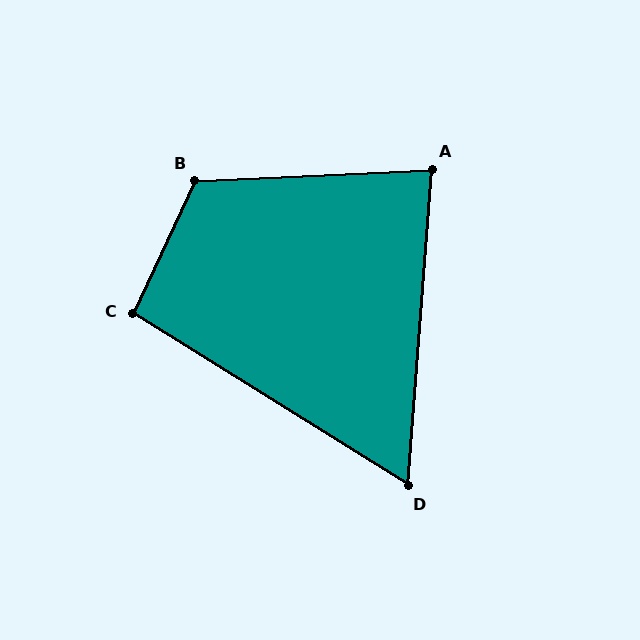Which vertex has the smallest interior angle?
D, at approximately 62 degrees.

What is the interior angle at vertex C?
Approximately 97 degrees (obtuse).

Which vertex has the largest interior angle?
B, at approximately 118 degrees.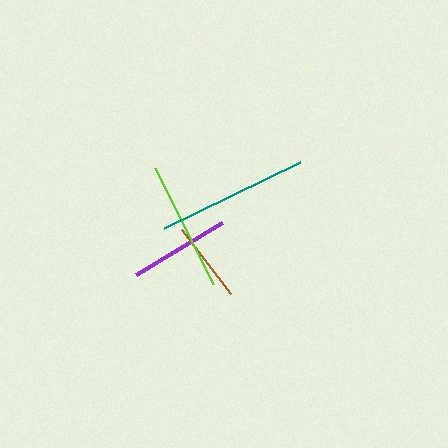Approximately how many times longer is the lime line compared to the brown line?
The lime line is approximately 1.6 times the length of the brown line.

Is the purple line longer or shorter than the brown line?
The purple line is longer than the brown line.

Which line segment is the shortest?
The brown line is the shortest at approximately 80 pixels.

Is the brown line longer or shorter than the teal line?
The teal line is longer than the brown line.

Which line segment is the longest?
The teal line is the longest at approximately 151 pixels.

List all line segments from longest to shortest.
From longest to shortest: teal, lime, purple, brown.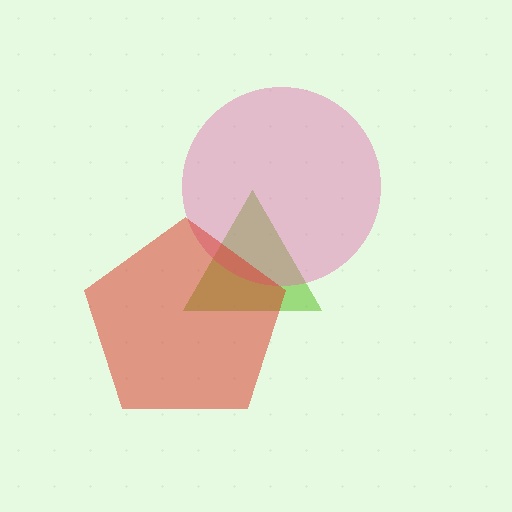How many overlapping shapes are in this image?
There are 3 overlapping shapes in the image.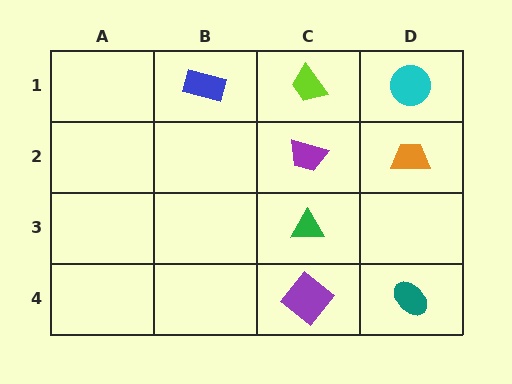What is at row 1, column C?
A lime trapezoid.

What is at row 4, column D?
A teal ellipse.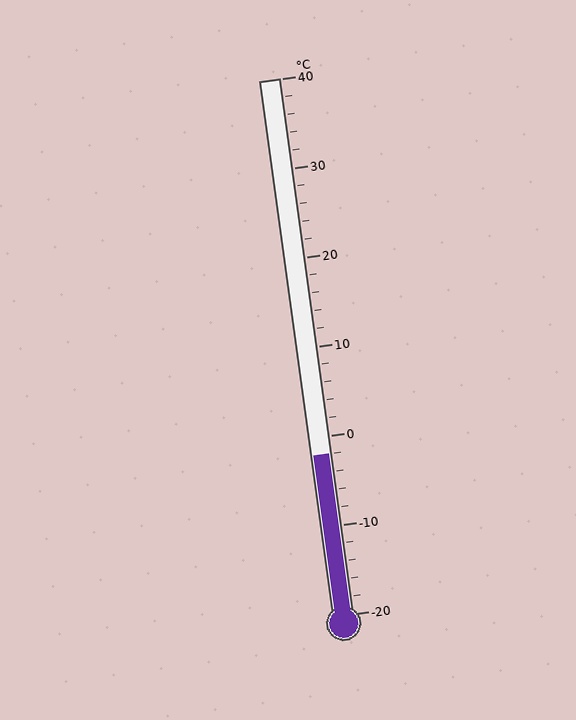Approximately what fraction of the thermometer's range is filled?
The thermometer is filled to approximately 30% of its range.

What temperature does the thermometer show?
The thermometer shows approximately -2°C.